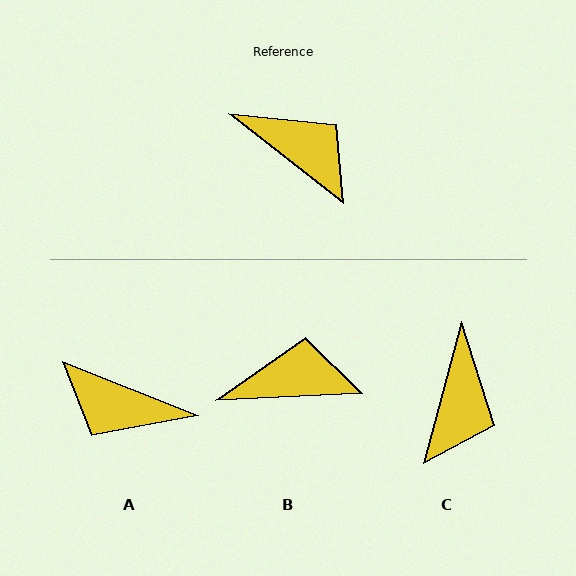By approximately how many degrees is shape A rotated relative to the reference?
Approximately 164 degrees clockwise.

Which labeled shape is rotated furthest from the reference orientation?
A, about 164 degrees away.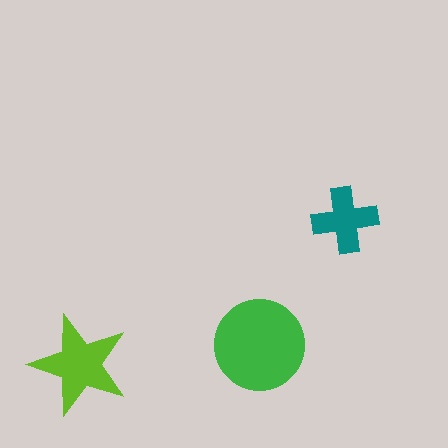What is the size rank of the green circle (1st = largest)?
1st.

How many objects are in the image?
There are 3 objects in the image.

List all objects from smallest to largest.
The teal cross, the lime star, the green circle.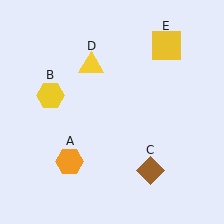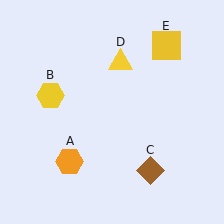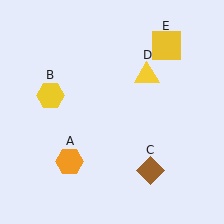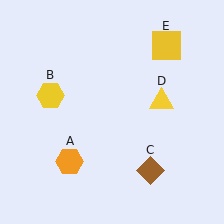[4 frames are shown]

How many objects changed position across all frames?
1 object changed position: yellow triangle (object D).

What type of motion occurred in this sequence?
The yellow triangle (object D) rotated clockwise around the center of the scene.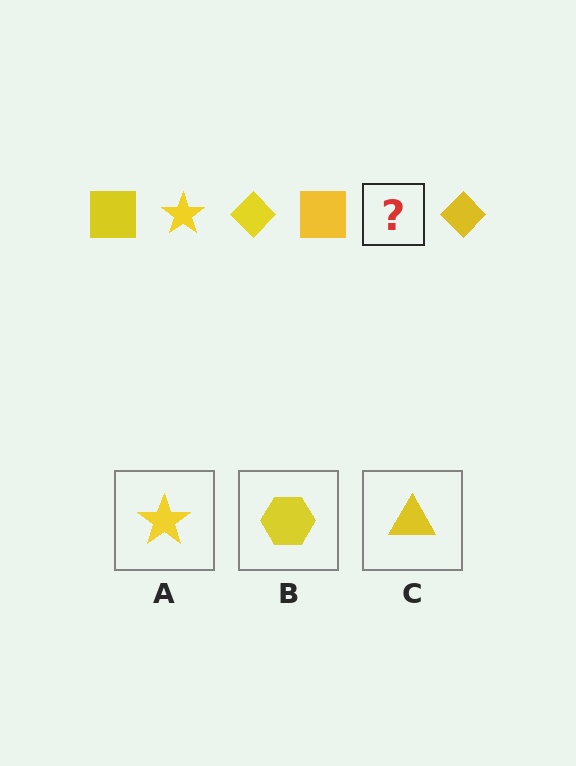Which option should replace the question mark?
Option A.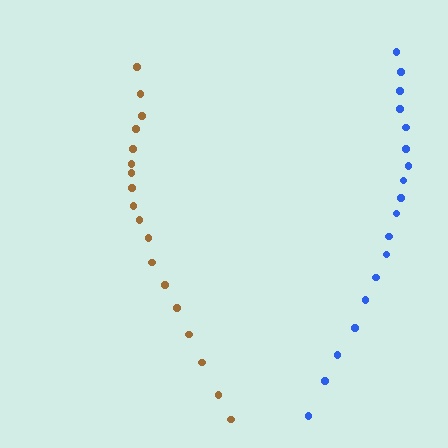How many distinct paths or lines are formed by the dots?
There are 2 distinct paths.